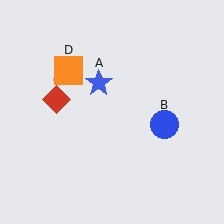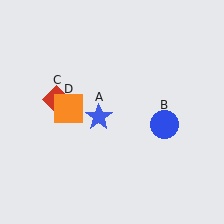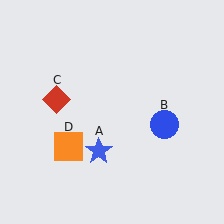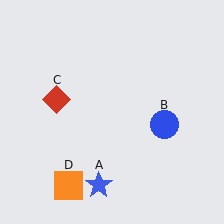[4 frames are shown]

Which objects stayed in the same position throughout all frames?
Blue circle (object B) and red diamond (object C) remained stationary.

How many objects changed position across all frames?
2 objects changed position: blue star (object A), orange square (object D).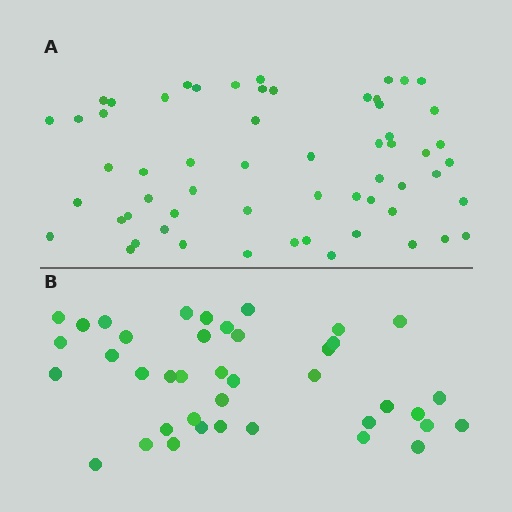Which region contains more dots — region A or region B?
Region A (the top region) has more dots.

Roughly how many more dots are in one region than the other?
Region A has approximately 20 more dots than region B.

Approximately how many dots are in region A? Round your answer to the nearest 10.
About 60 dots. (The exact count is 59, which rounds to 60.)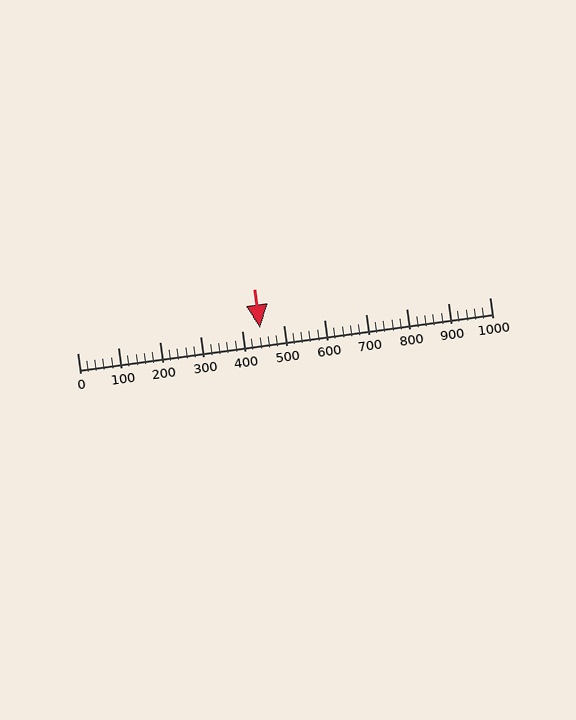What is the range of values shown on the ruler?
The ruler shows values from 0 to 1000.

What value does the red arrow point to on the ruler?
The red arrow points to approximately 444.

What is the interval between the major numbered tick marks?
The major tick marks are spaced 100 units apart.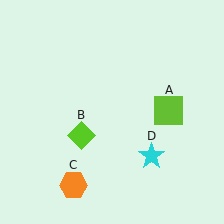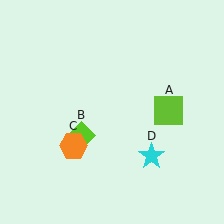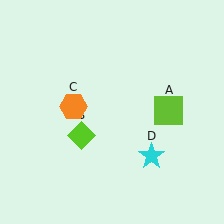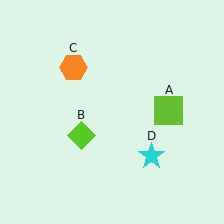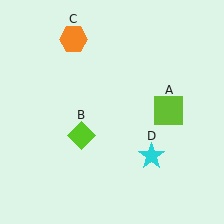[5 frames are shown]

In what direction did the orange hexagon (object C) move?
The orange hexagon (object C) moved up.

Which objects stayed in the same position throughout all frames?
Lime square (object A) and lime diamond (object B) and cyan star (object D) remained stationary.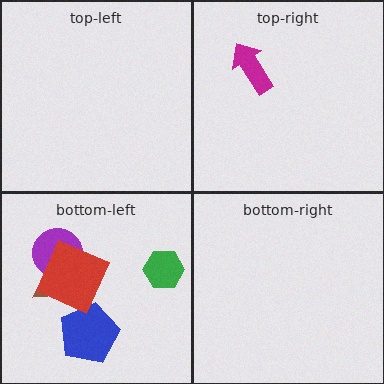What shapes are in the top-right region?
The magenta arrow.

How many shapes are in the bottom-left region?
5.